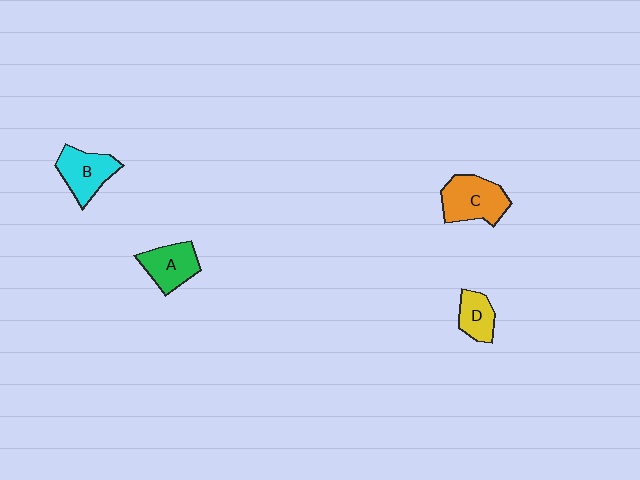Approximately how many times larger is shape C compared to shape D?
Approximately 1.8 times.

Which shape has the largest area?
Shape C (orange).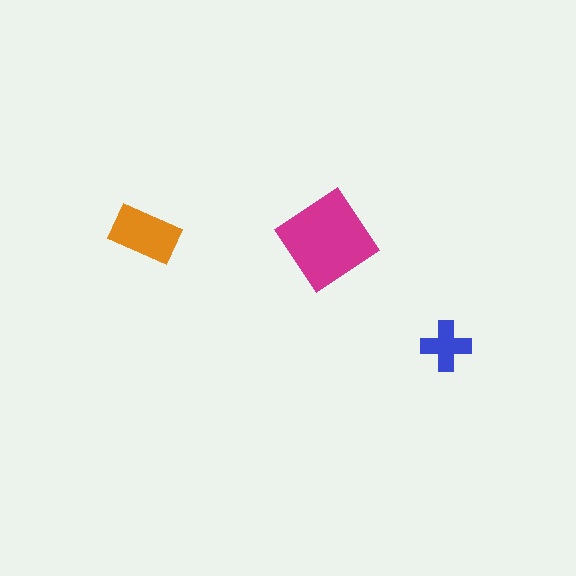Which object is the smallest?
The blue cross.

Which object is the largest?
The magenta diamond.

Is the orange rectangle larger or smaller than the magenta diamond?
Smaller.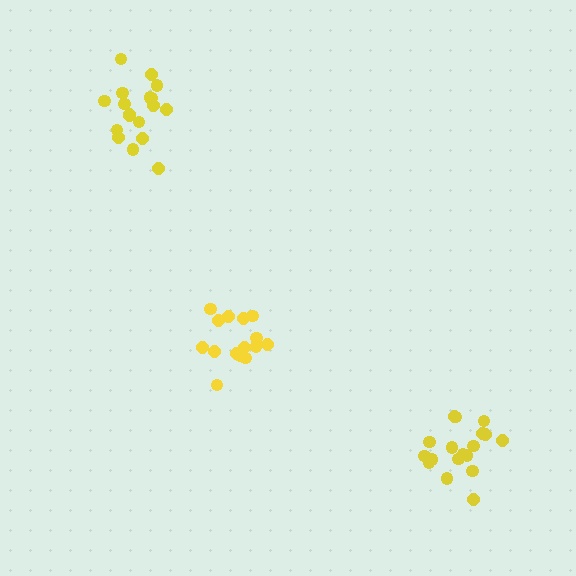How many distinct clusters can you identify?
There are 3 distinct clusters.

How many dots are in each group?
Group 1: 16 dots, Group 2: 18 dots, Group 3: 18 dots (52 total).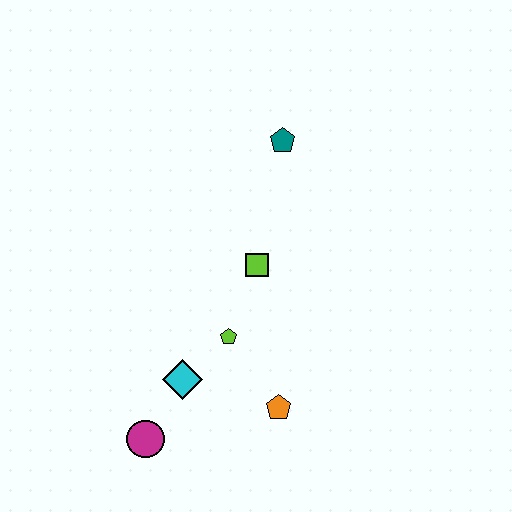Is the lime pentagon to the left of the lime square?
Yes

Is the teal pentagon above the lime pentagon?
Yes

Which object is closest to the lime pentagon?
The cyan diamond is closest to the lime pentagon.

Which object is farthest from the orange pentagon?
The teal pentagon is farthest from the orange pentagon.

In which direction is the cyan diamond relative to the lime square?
The cyan diamond is below the lime square.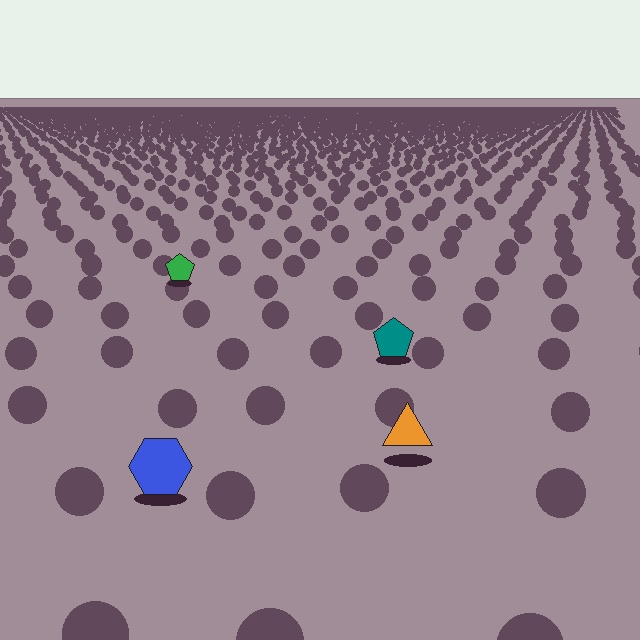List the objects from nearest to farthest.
From nearest to farthest: the blue hexagon, the orange triangle, the teal pentagon, the green pentagon.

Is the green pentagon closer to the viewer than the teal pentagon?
No. The teal pentagon is closer — you can tell from the texture gradient: the ground texture is coarser near it.